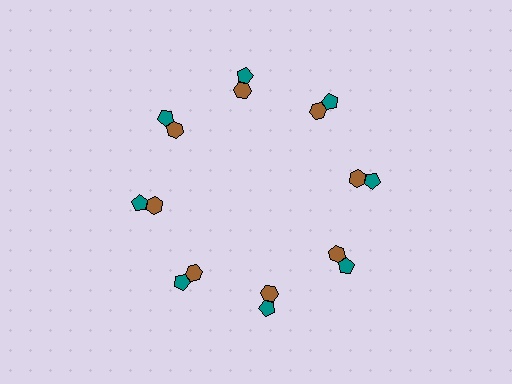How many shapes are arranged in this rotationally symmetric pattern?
There are 16 shapes, arranged in 8 groups of 2.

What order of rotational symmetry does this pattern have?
This pattern has 8-fold rotational symmetry.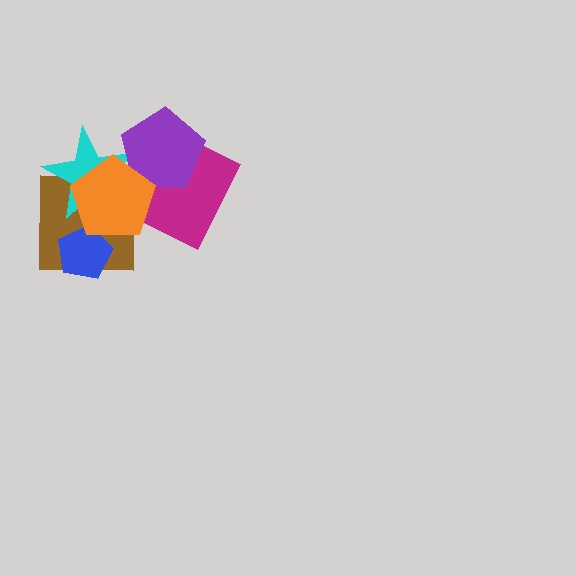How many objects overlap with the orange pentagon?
5 objects overlap with the orange pentagon.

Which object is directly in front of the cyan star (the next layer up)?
The magenta square is directly in front of the cyan star.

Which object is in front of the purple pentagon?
The orange pentagon is in front of the purple pentagon.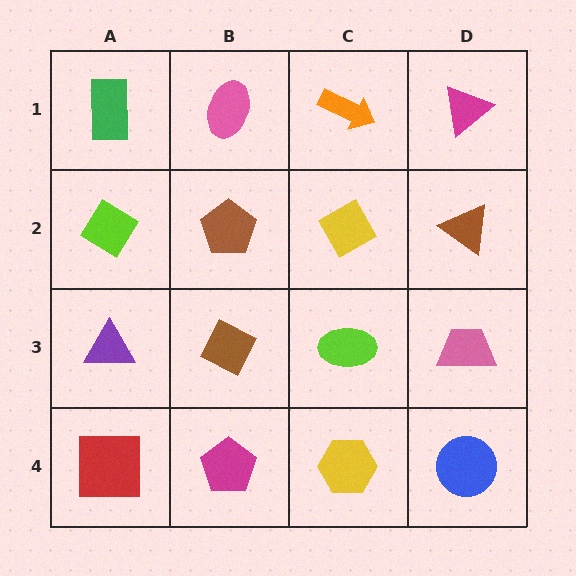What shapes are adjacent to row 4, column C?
A lime ellipse (row 3, column C), a magenta pentagon (row 4, column B), a blue circle (row 4, column D).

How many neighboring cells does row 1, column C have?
3.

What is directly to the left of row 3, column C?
A brown diamond.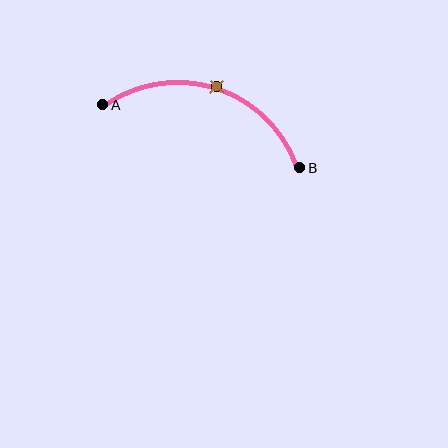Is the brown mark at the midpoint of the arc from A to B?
Yes. The brown mark lies on the arc at equal arc-length from both A and B — it is the arc midpoint.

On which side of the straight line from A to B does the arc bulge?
The arc bulges above the straight line connecting A and B.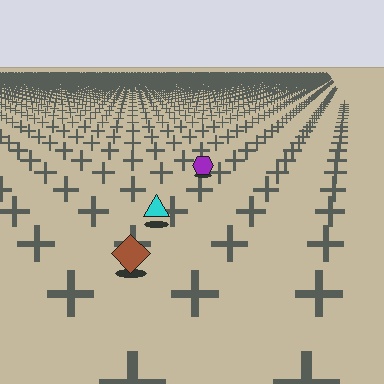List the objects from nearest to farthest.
From nearest to farthest: the brown diamond, the cyan triangle, the purple hexagon.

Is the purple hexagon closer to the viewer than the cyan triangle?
No. The cyan triangle is closer — you can tell from the texture gradient: the ground texture is coarser near it.